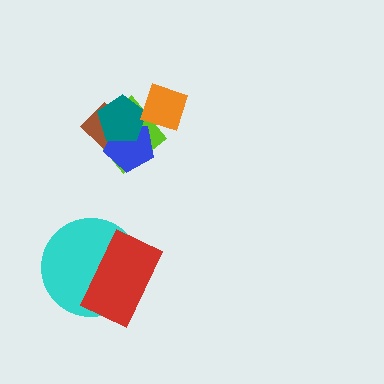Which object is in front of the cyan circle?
The red rectangle is in front of the cyan circle.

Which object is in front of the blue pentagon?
The teal pentagon is in front of the blue pentagon.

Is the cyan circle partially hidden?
Yes, it is partially covered by another shape.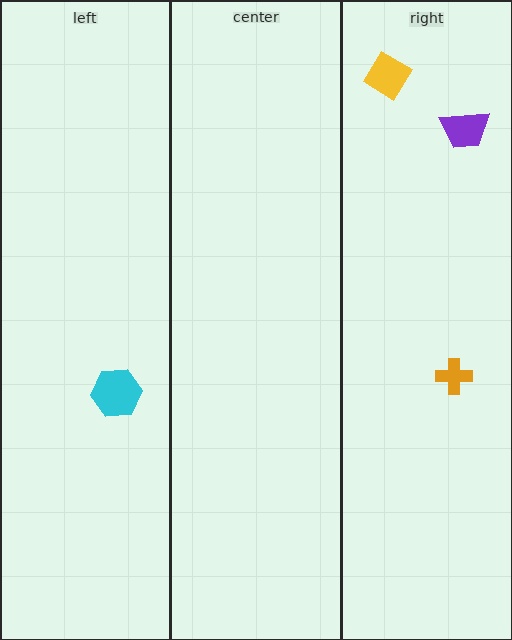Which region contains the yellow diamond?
The right region.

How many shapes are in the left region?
1.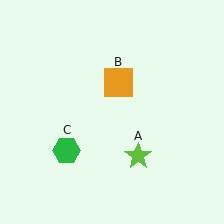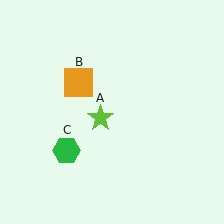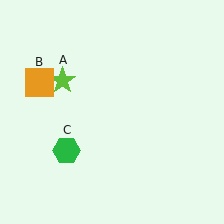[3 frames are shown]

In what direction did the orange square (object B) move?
The orange square (object B) moved left.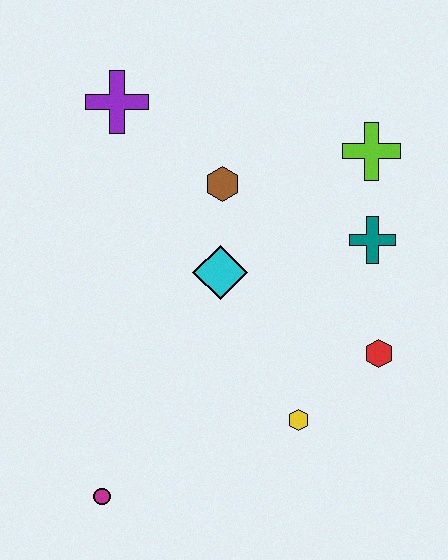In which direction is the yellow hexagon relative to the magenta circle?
The yellow hexagon is to the right of the magenta circle.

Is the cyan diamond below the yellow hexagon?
No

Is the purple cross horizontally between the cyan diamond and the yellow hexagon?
No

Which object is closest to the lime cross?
The teal cross is closest to the lime cross.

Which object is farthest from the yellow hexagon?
The purple cross is farthest from the yellow hexagon.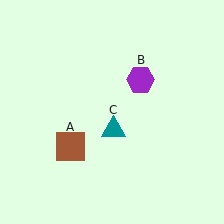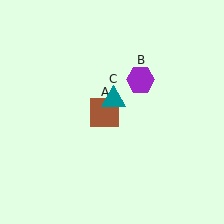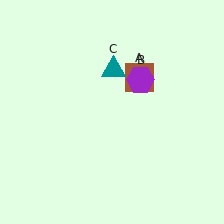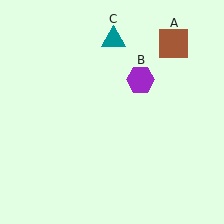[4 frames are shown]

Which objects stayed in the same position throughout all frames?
Purple hexagon (object B) remained stationary.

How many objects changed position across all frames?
2 objects changed position: brown square (object A), teal triangle (object C).